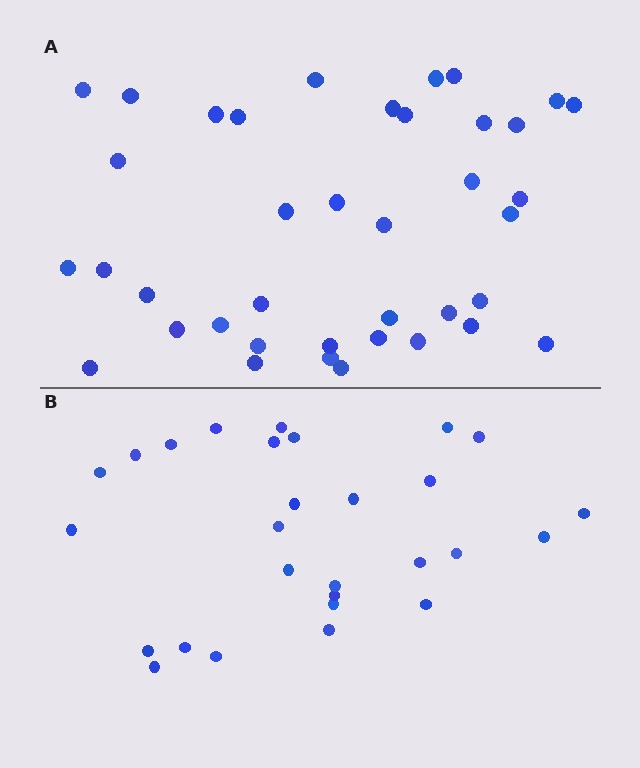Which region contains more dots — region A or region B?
Region A (the top region) has more dots.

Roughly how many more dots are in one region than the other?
Region A has roughly 12 or so more dots than region B.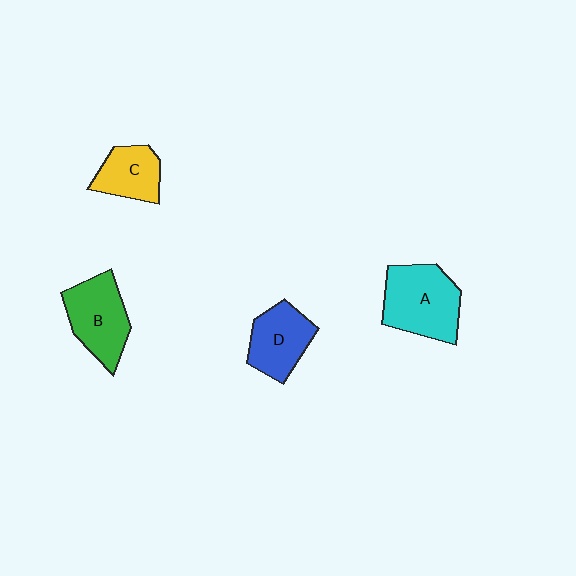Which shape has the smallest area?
Shape C (yellow).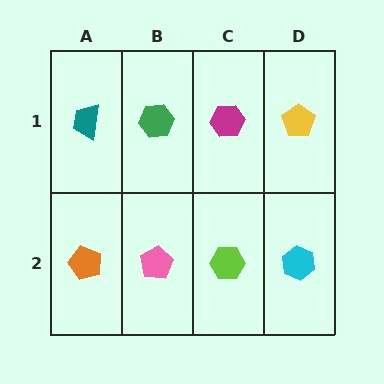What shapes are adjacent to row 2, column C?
A magenta hexagon (row 1, column C), a pink pentagon (row 2, column B), a cyan hexagon (row 2, column D).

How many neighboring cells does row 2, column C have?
3.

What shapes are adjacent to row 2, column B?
A green hexagon (row 1, column B), an orange pentagon (row 2, column A), a lime hexagon (row 2, column C).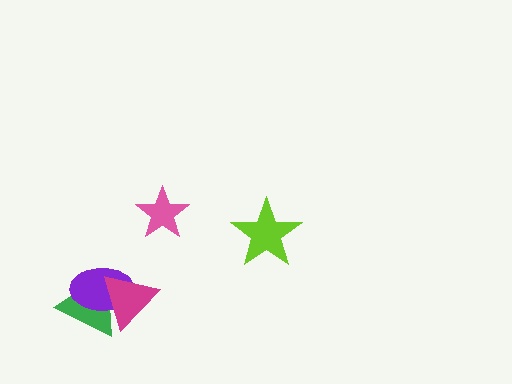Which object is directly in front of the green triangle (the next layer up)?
The purple ellipse is directly in front of the green triangle.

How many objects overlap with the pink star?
0 objects overlap with the pink star.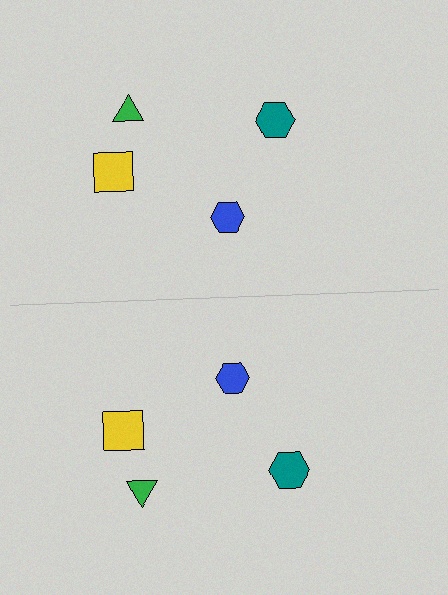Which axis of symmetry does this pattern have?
The pattern has a horizontal axis of symmetry running through the center of the image.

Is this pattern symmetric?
Yes, this pattern has bilateral (reflection) symmetry.